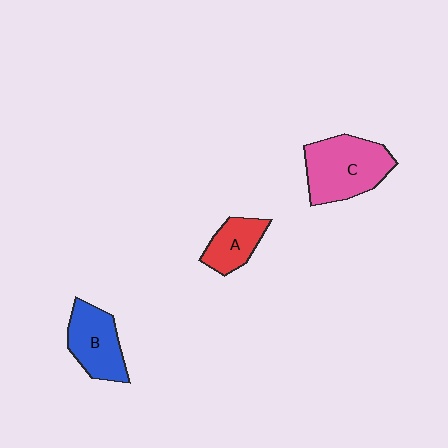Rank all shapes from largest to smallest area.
From largest to smallest: C (pink), B (blue), A (red).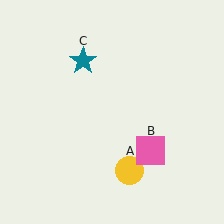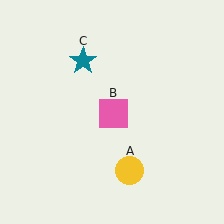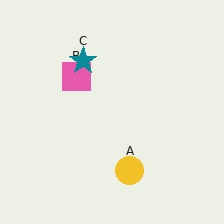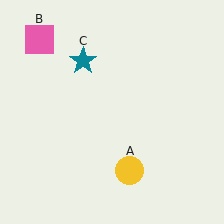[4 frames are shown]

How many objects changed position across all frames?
1 object changed position: pink square (object B).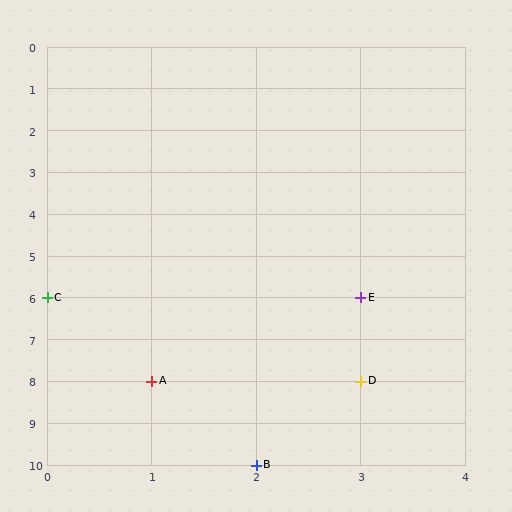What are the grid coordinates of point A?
Point A is at grid coordinates (1, 8).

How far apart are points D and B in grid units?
Points D and B are 1 column and 2 rows apart (about 2.2 grid units diagonally).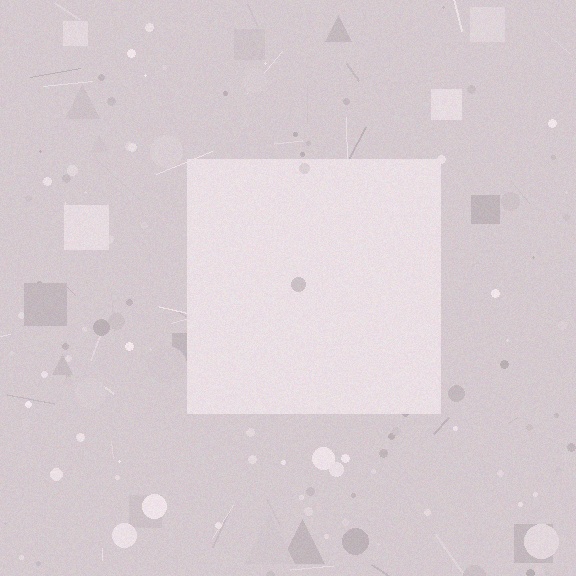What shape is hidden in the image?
A square is hidden in the image.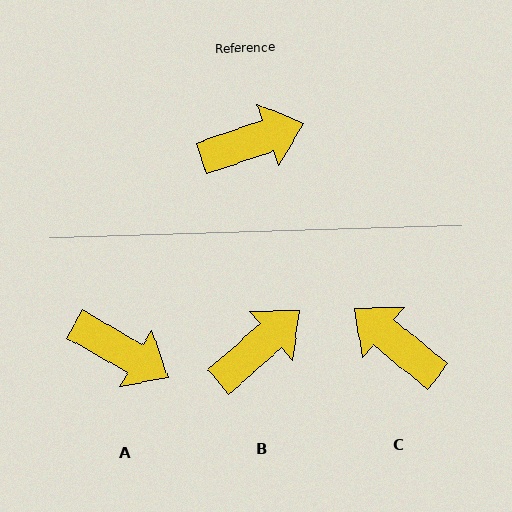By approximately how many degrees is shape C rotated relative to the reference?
Approximately 122 degrees counter-clockwise.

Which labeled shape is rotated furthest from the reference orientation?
C, about 122 degrees away.